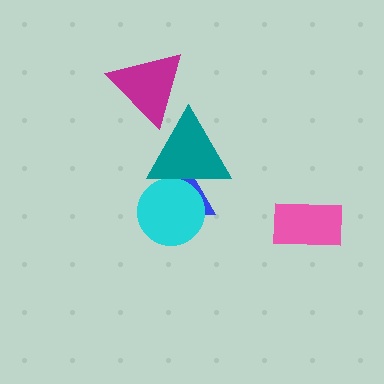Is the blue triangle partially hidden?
Yes, it is partially covered by another shape.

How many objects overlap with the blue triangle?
2 objects overlap with the blue triangle.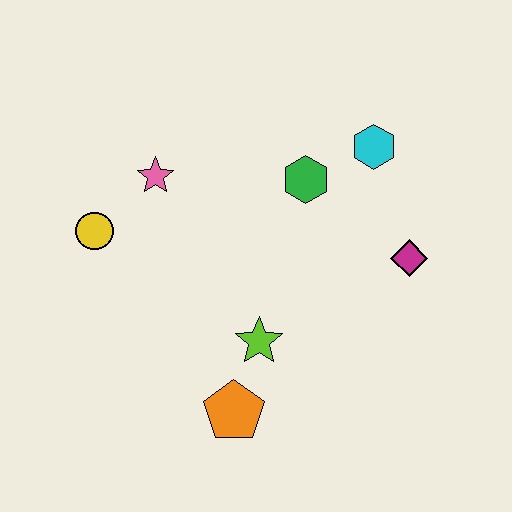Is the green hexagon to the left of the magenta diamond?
Yes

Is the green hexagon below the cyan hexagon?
Yes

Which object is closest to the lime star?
The orange pentagon is closest to the lime star.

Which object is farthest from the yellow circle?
The magenta diamond is farthest from the yellow circle.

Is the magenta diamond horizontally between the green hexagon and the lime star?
No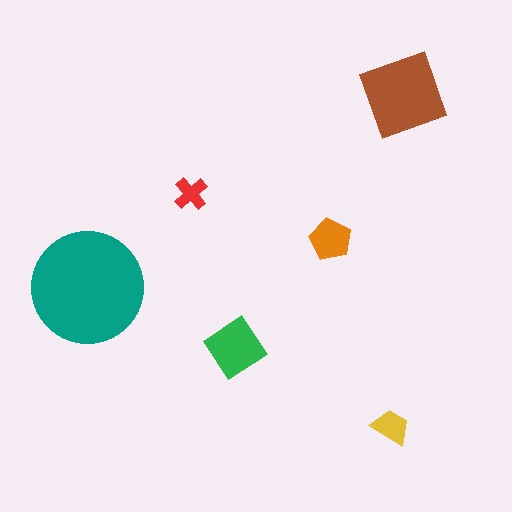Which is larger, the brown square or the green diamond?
The brown square.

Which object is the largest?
The teal circle.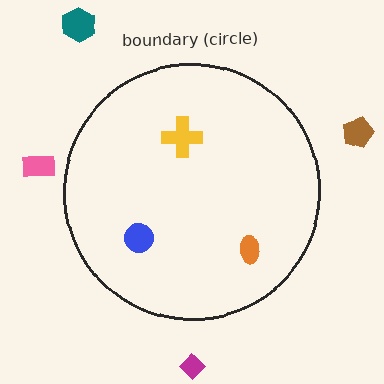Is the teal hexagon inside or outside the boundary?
Outside.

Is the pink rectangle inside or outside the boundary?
Outside.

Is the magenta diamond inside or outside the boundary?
Outside.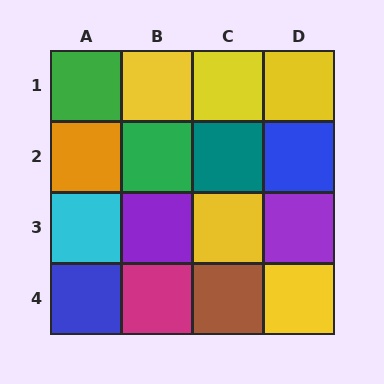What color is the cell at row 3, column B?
Purple.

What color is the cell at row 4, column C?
Brown.